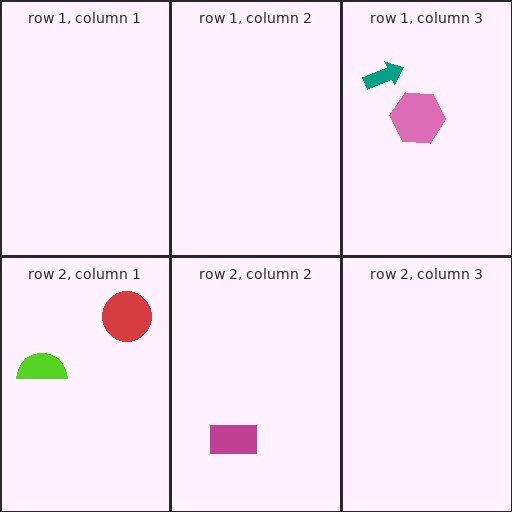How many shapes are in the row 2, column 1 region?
2.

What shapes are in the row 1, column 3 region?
The teal arrow, the pink hexagon.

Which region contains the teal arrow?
The row 1, column 3 region.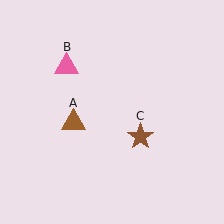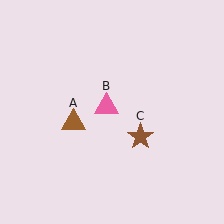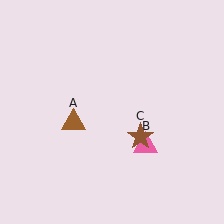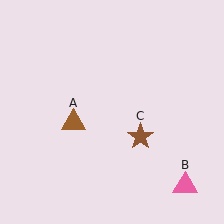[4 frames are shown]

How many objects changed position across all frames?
1 object changed position: pink triangle (object B).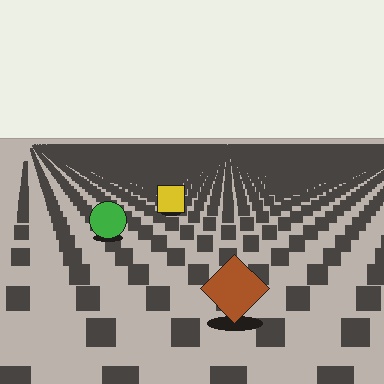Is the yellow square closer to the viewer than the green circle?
No. The green circle is closer — you can tell from the texture gradient: the ground texture is coarser near it.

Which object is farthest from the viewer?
The yellow square is farthest from the viewer. It appears smaller and the ground texture around it is denser.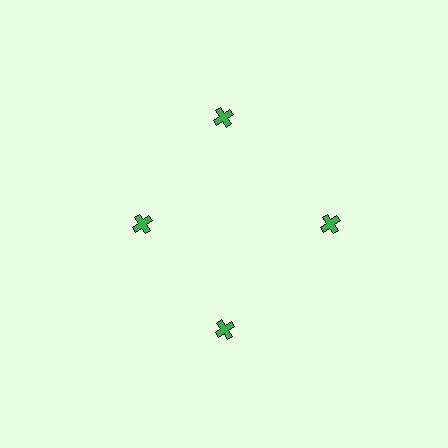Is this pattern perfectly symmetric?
No. The 4 green crosses are arranged in a ring, but one element near the 9 o'clock position is pulled inward toward the center, breaking the 4-fold rotational symmetry.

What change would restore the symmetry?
The symmetry would be restored by moving it outward, back onto the ring so that all 4 crosses sit at equal angles and equal distance from the center.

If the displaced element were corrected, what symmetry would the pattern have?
It would have 4-fold rotational symmetry — the pattern would map onto itself every 90 degrees.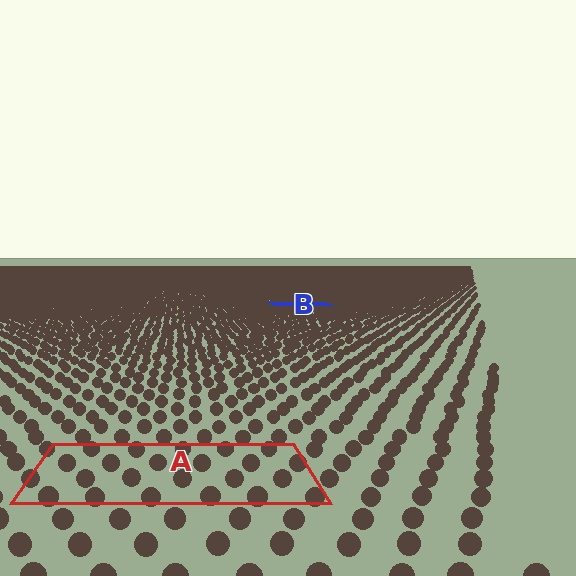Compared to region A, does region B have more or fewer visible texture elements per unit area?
Region B has more texture elements per unit area — they are packed more densely because it is farther away.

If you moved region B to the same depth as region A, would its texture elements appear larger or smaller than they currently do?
They would appear larger. At a closer depth, the same texture elements are projected at a bigger on-screen size.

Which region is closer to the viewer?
Region A is closer. The texture elements there are larger and more spread out.